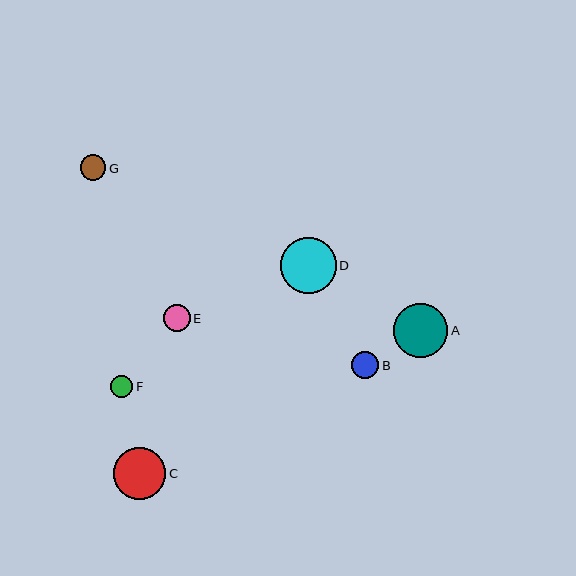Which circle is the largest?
Circle D is the largest with a size of approximately 55 pixels.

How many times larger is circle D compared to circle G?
Circle D is approximately 2.2 times the size of circle G.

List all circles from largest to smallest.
From largest to smallest: D, A, C, B, E, G, F.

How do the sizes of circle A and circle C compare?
Circle A and circle C are approximately the same size.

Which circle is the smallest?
Circle F is the smallest with a size of approximately 23 pixels.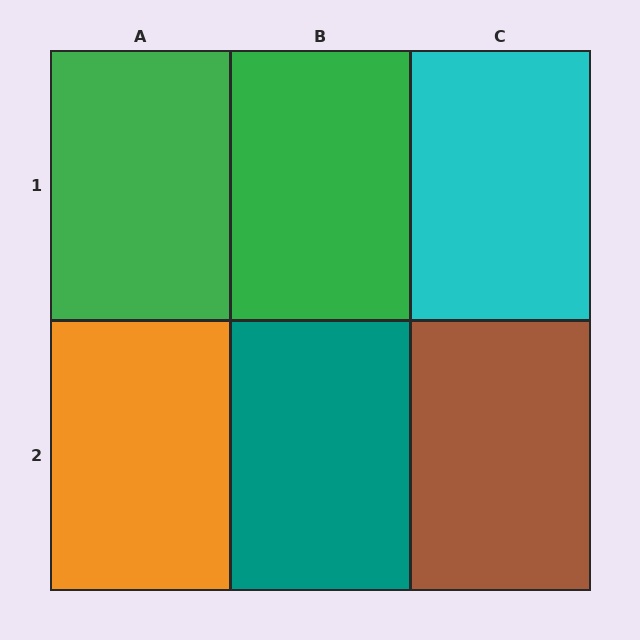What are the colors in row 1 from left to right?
Green, green, cyan.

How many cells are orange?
1 cell is orange.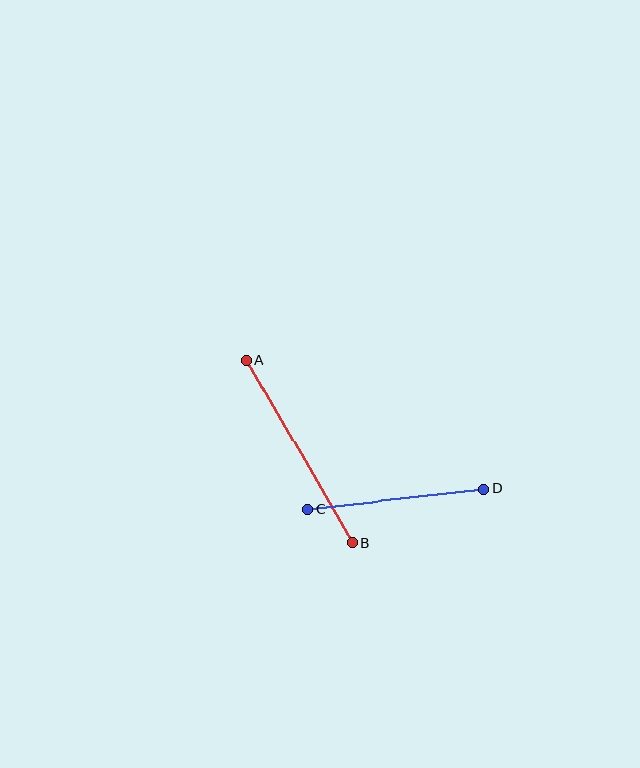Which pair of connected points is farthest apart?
Points A and B are farthest apart.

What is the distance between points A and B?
The distance is approximately 211 pixels.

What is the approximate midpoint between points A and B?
The midpoint is at approximately (299, 451) pixels.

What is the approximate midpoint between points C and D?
The midpoint is at approximately (396, 499) pixels.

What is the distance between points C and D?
The distance is approximately 177 pixels.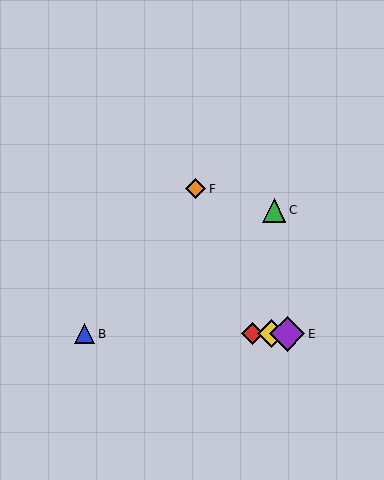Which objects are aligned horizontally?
Objects A, B, D, E are aligned horizontally.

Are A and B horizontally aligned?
Yes, both are at y≈334.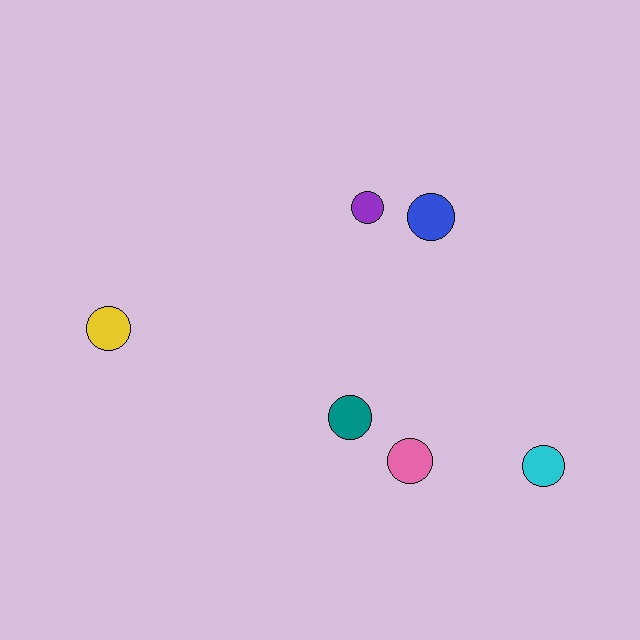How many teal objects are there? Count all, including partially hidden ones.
There is 1 teal object.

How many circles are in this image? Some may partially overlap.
There are 6 circles.